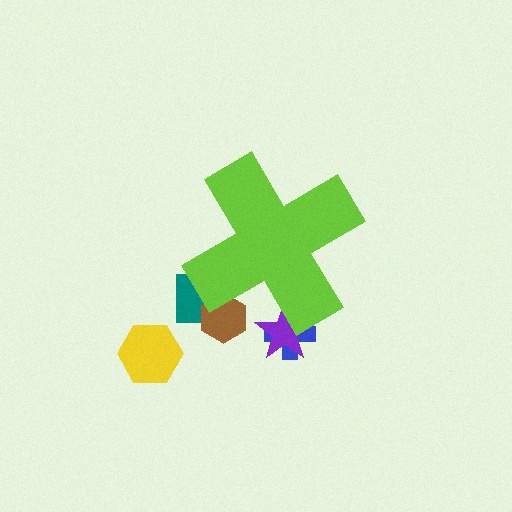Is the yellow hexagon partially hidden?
No, the yellow hexagon is fully visible.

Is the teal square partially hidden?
Yes, the teal square is partially hidden behind the lime cross.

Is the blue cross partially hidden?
Yes, the blue cross is partially hidden behind the lime cross.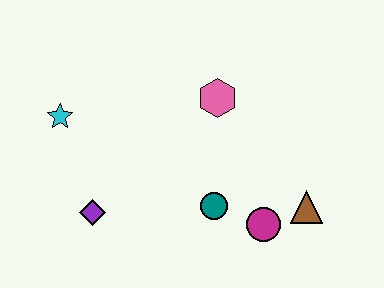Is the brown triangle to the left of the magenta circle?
No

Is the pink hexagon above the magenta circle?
Yes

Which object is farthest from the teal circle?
The cyan star is farthest from the teal circle.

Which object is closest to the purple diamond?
The cyan star is closest to the purple diamond.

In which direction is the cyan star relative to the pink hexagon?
The cyan star is to the left of the pink hexagon.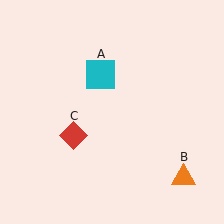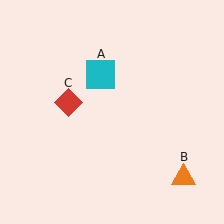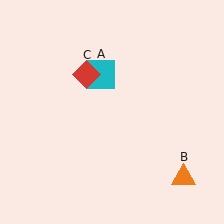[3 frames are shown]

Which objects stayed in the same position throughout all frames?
Cyan square (object A) and orange triangle (object B) remained stationary.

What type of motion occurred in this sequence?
The red diamond (object C) rotated clockwise around the center of the scene.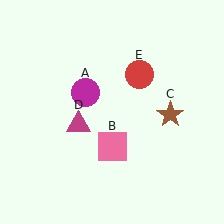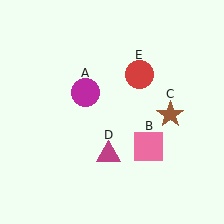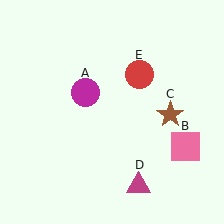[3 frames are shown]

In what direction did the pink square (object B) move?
The pink square (object B) moved right.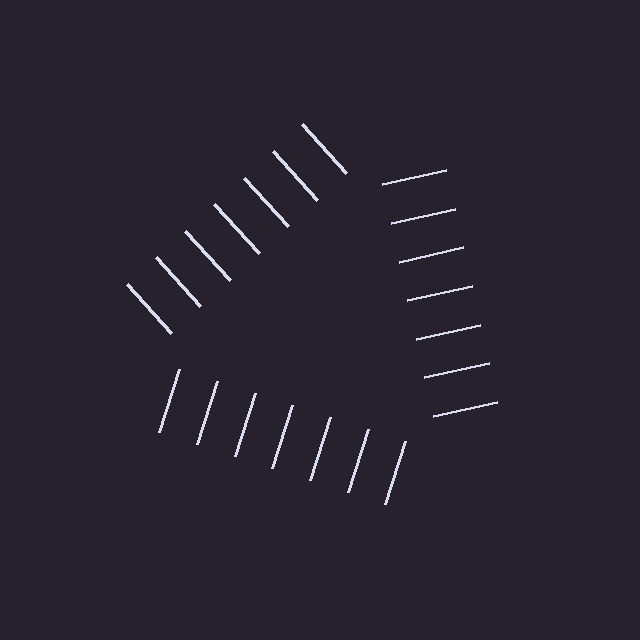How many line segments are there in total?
21 — 7 along each of the 3 edges.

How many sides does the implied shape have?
3 sides — the line-ends trace a triangle.